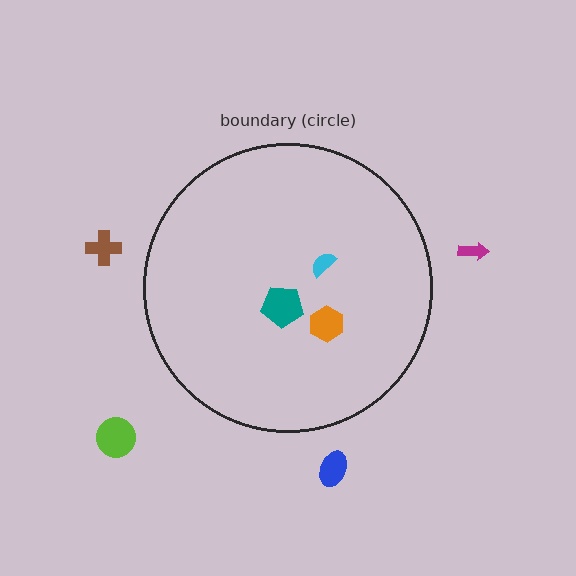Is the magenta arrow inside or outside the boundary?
Outside.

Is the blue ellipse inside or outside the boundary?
Outside.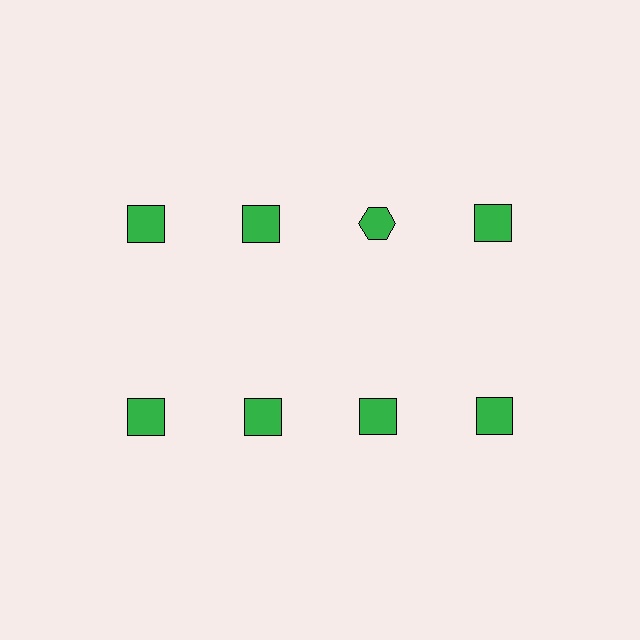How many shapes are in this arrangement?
There are 8 shapes arranged in a grid pattern.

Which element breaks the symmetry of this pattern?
The green hexagon in the top row, center column breaks the symmetry. All other shapes are green squares.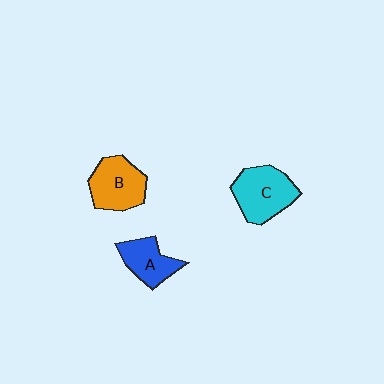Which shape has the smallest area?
Shape A (blue).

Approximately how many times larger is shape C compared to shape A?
Approximately 1.4 times.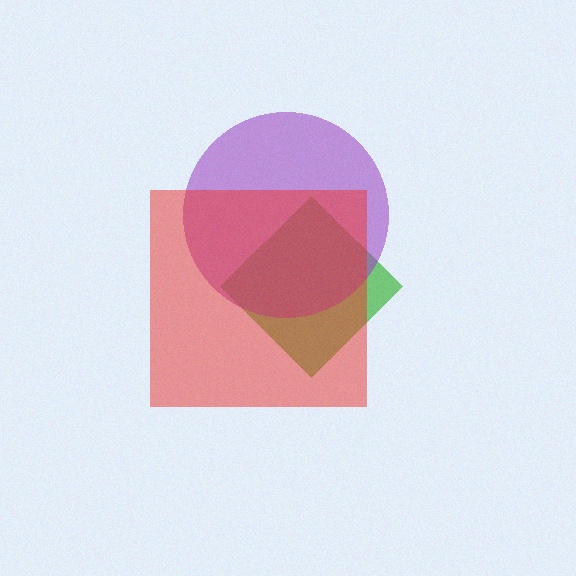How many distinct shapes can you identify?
There are 3 distinct shapes: a green diamond, a purple circle, a red square.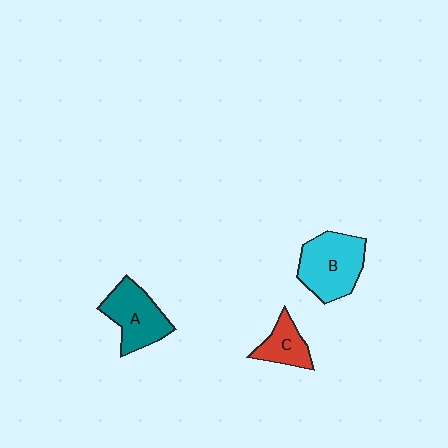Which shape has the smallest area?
Shape C (red).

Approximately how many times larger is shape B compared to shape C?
Approximately 1.9 times.